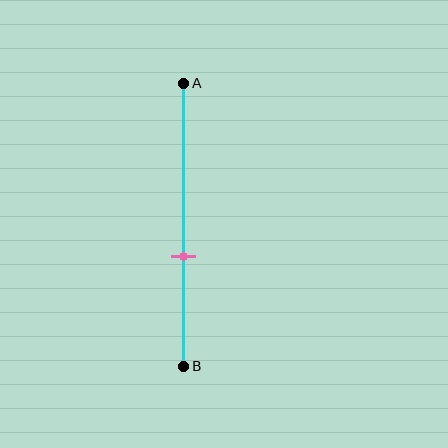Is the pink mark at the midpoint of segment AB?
No, the mark is at about 60% from A, not at the 50% midpoint.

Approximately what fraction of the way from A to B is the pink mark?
The pink mark is approximately 60% of the way from A to B.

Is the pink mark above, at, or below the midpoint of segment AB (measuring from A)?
The pink mark is below the midpoint of segment AB.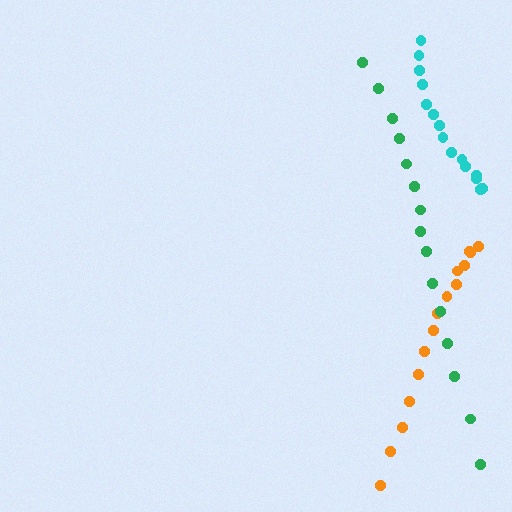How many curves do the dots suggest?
There are 3 distinct paths.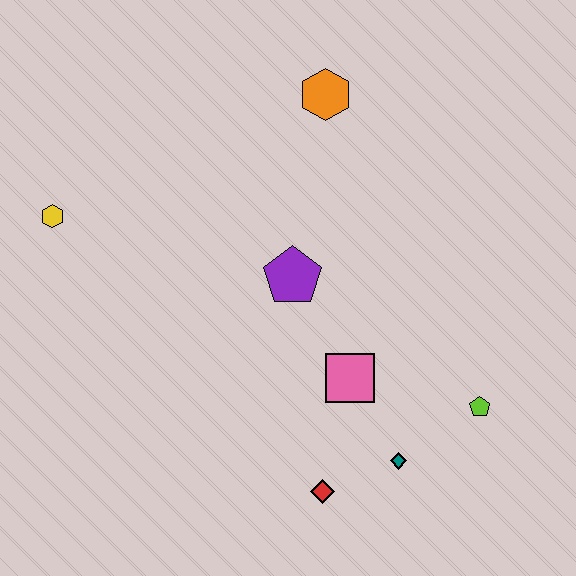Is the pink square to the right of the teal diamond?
No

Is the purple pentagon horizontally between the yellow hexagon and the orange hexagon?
Yes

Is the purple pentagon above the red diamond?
Yes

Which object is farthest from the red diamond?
The orange hexagon is farthest from the red diamond.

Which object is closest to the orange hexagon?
The purple pentagon is closest to the orange hexagon.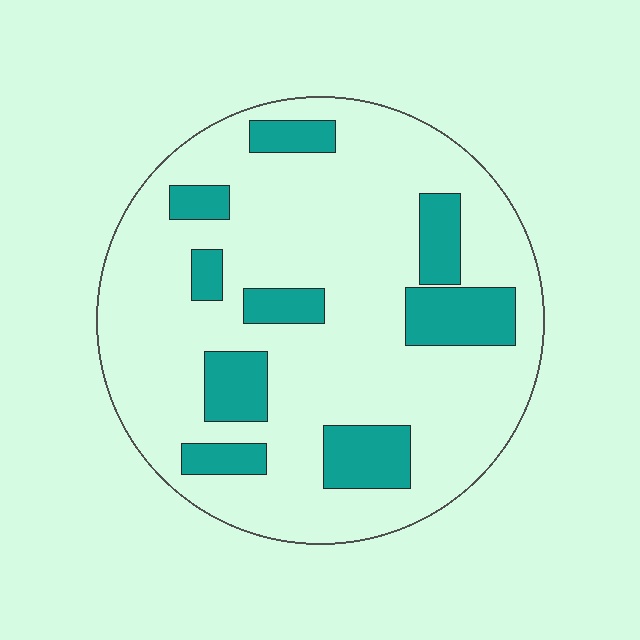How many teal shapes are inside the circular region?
9.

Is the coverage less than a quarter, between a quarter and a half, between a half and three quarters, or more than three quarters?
Less than a quarter.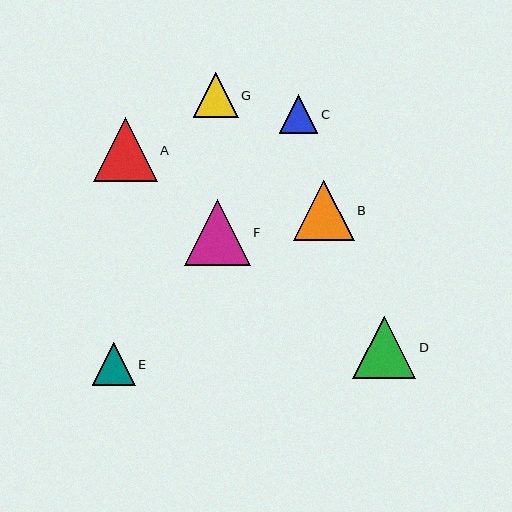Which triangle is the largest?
Triangle F is the largest with a size of approximately 66 pixels.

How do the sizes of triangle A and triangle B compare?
Triangle A and triangle B are approximately the same size.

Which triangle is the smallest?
Triangle C is the smallest with a size of approximately 38 pixels.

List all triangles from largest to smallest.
From largest to smallest: F, A, D, B, G, E, C.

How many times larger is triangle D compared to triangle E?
Triangle D is approximately 1.5 times the size of triangle E.